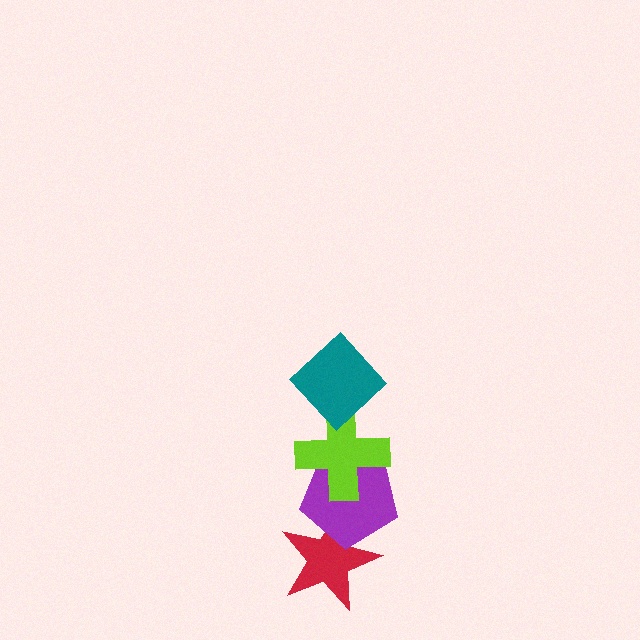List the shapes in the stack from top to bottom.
From top to bottom: the teal diamond, the lime cross, the purple pentagon, the red star.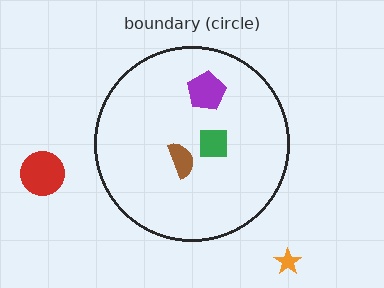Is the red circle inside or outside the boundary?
Outside.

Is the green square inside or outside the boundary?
Inside.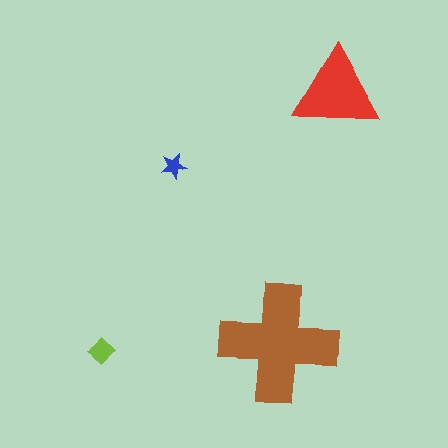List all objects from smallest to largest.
The blue star, the lime diamond, the red triangle, the brown cross.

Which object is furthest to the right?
The red triangle is rightmost.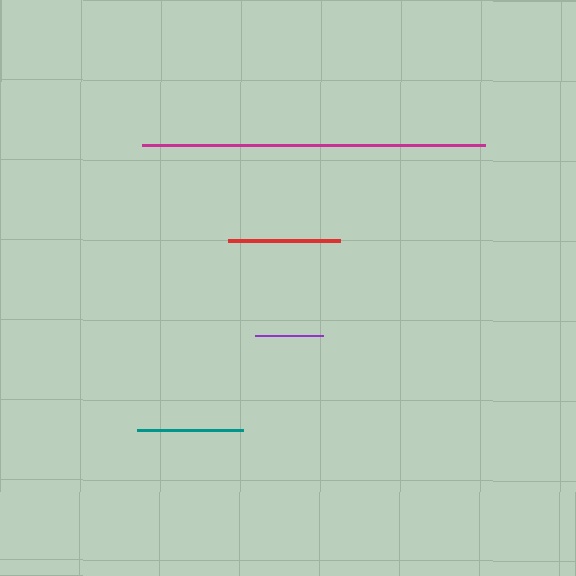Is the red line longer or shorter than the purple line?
The red line is longer than the purple line.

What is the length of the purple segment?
The purple segment is approximately 68 pixels long.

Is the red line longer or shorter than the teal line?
The red line is longer than the teal line.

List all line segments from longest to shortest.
From longest to shortest: magenta, red, teal, purple.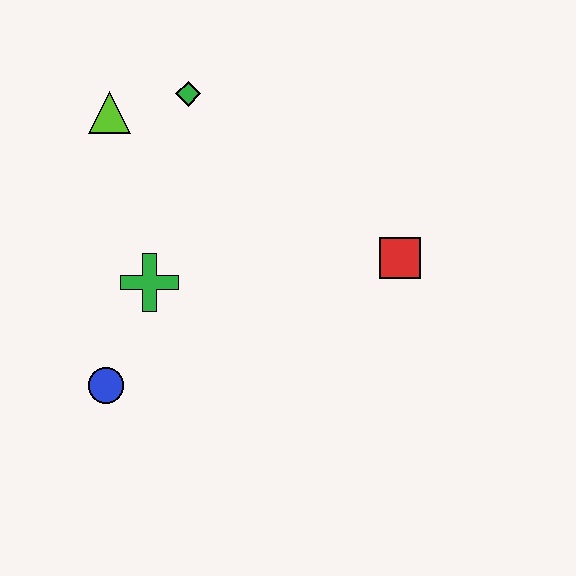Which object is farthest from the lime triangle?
The red square is farthest from the lime triangle.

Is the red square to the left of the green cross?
No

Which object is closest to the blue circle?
The green cross is closest to the blue circle.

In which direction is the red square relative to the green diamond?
The red square is to the right of the green diamond.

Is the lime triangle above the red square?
Yes